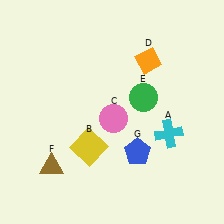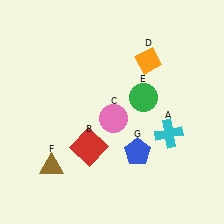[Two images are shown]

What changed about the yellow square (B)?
In Image 1, B is yellow. In Image 2, it changed to red.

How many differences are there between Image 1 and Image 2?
There is 1 difference between the two images.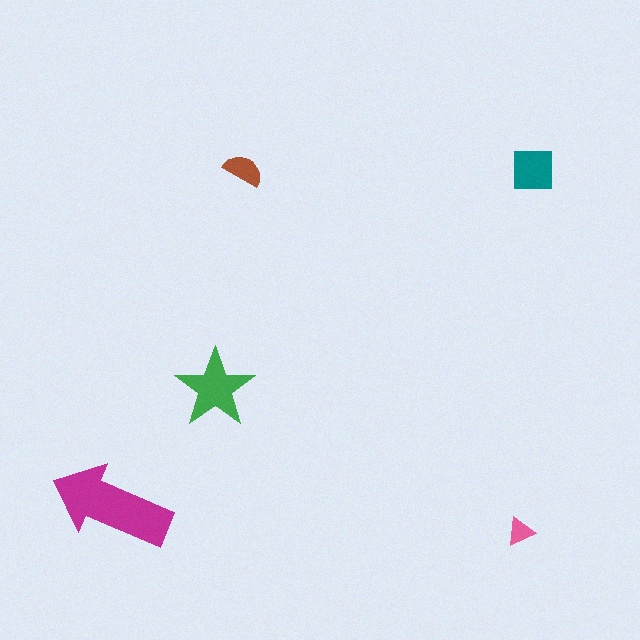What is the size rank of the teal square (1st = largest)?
3rd.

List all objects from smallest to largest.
The pink triangle, the brown semicircle, the teal square, the green star, the magenta arrow.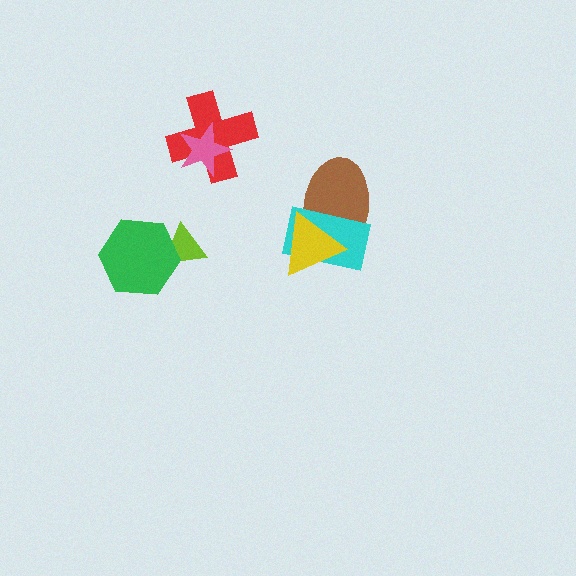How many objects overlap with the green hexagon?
1 object overlaps with the green hexagon.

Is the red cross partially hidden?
Yes, it is partially covered by another shape.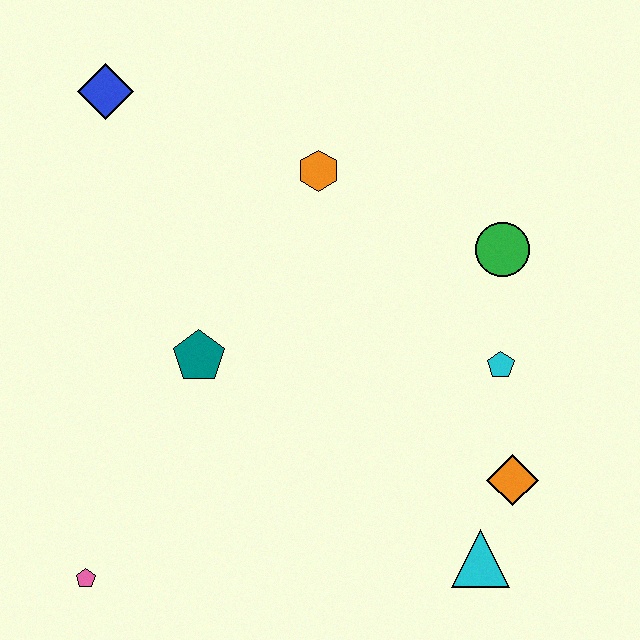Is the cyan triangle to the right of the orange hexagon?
Yes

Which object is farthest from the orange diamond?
The blue diamond is farthest from the orange diamond.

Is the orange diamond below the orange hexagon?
Yes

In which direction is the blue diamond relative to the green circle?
The blue diamond is to the left of the green circle.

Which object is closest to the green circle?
The cyan pentagon is closest to the green circle.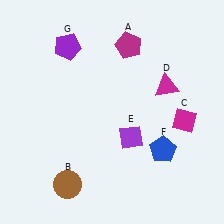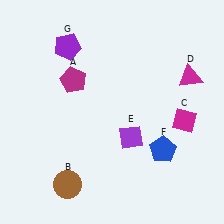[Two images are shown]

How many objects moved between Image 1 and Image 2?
2 objects moved between the two images.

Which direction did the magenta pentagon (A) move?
The magenta pentagon (A) moved left.